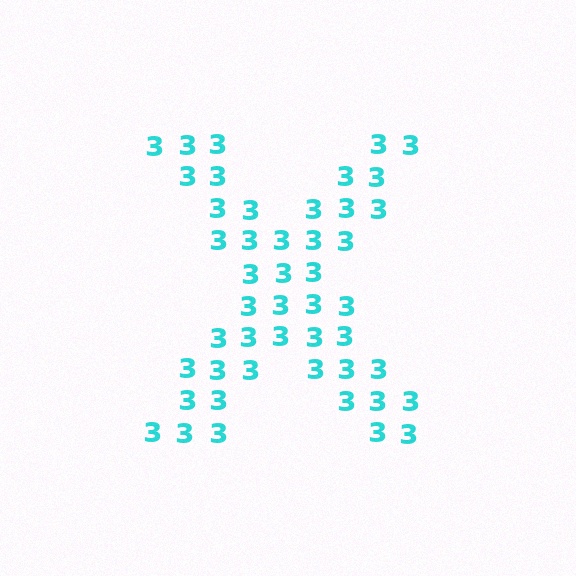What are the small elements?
The small elements are digit 3's.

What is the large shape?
The large shape is the letter X.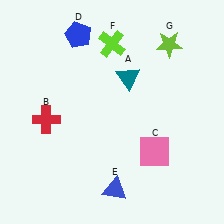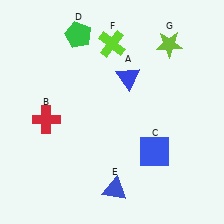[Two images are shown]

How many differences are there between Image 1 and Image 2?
There are 3 differences between the two images.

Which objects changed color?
A changed from teal to blue. C changed from pink to blue. D changed from blue to green.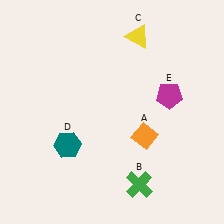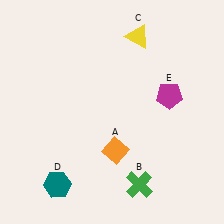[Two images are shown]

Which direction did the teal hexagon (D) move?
The teal hexagon (D) moved down.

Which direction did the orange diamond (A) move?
The orange diamond (A) moved left.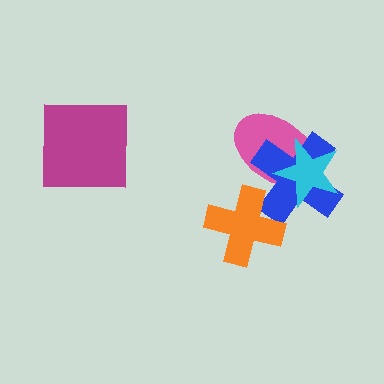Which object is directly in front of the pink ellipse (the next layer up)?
The blue cross is directly in front of the pink ellipse.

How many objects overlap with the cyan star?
2 objects overlap with the cyan star.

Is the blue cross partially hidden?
Yes, it is partially covered by another shape.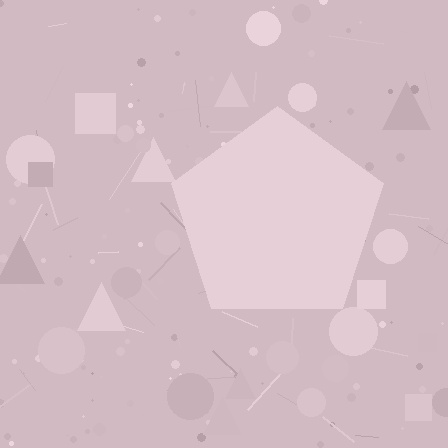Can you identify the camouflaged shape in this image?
The camouflaged shape is a pentagon.